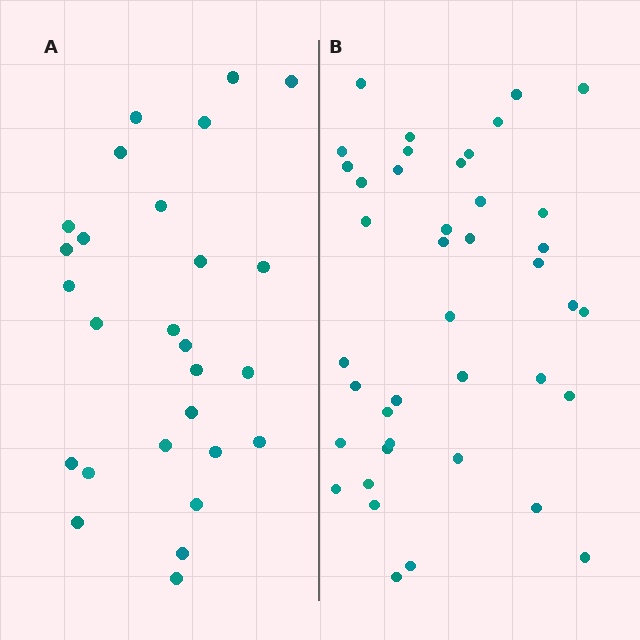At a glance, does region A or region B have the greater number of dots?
Region B (the right region) has more dots.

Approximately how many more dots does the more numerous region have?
Region B has approximately 15 more dots than region A.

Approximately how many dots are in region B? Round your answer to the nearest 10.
About 40 dots. (The exact count is 41, which rounds to 40.)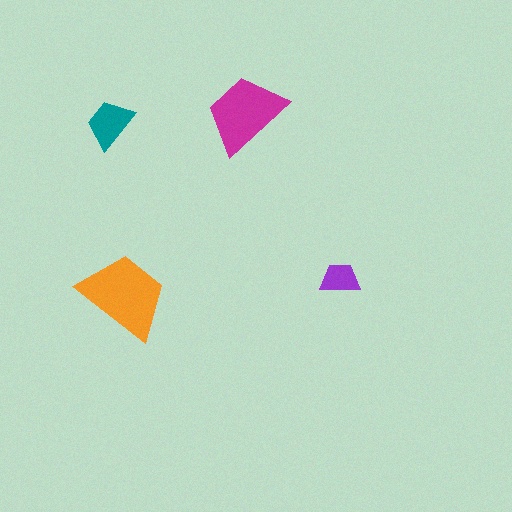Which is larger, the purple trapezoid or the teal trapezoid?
The teal one.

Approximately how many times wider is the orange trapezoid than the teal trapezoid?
About 2 times wider.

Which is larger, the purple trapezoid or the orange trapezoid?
The orange one.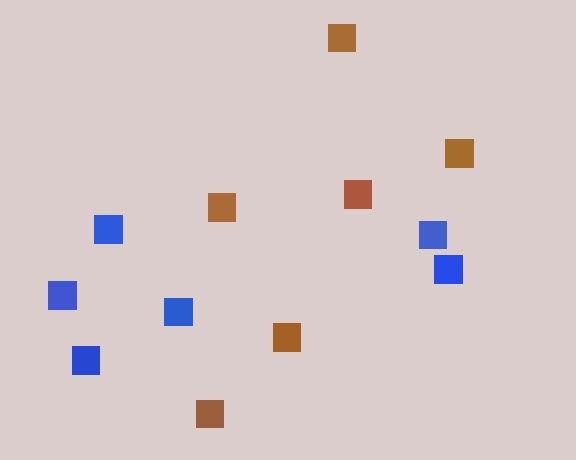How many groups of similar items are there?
There are 2 groups: one group of brown squares (6) and one group of blue squares (6).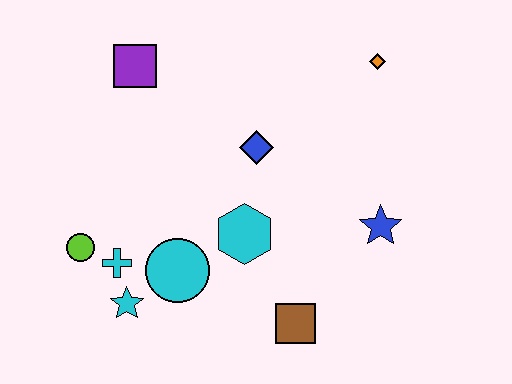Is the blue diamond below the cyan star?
No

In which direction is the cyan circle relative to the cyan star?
The cyan circle is to the right of the cyan star.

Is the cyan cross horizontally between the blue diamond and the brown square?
No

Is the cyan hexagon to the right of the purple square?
Yes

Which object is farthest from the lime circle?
The orange diamond is farthest from the lime circle.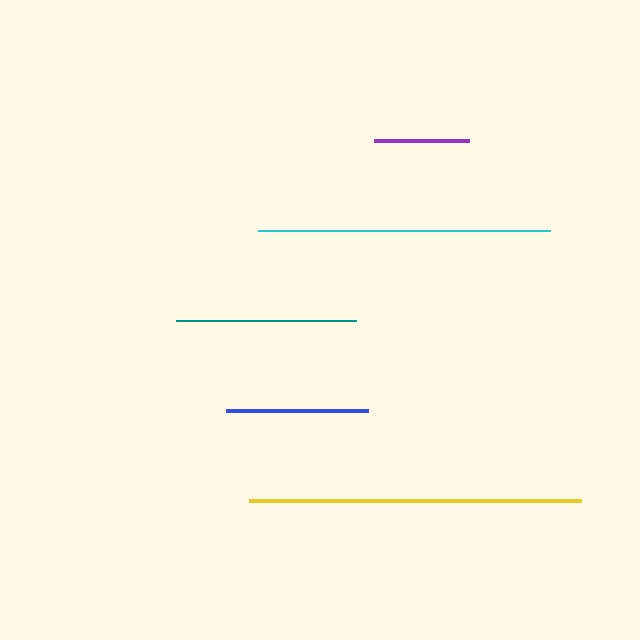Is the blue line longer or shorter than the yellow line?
The yellow line is longer than the blue line.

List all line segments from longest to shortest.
From longest to shortest: yellow, cyan, teal, blue, purple.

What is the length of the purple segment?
The purple segment is approximately 96 pixels long.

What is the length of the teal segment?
The teal segment is approximately 180 pixels long.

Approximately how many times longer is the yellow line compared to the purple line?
The yellow line is approximately 3.5 times the length of the purple line.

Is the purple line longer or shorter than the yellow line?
The yellow line is longer than the purple line.